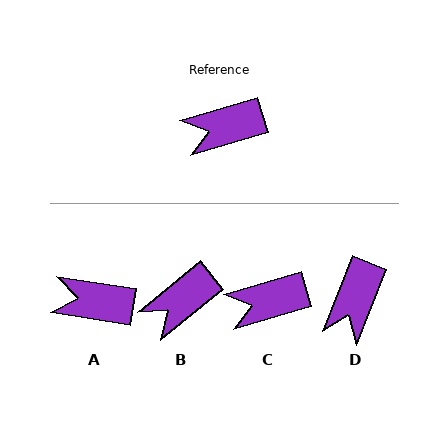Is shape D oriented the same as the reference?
No, it is off by about 53 degrees.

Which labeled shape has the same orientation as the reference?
C.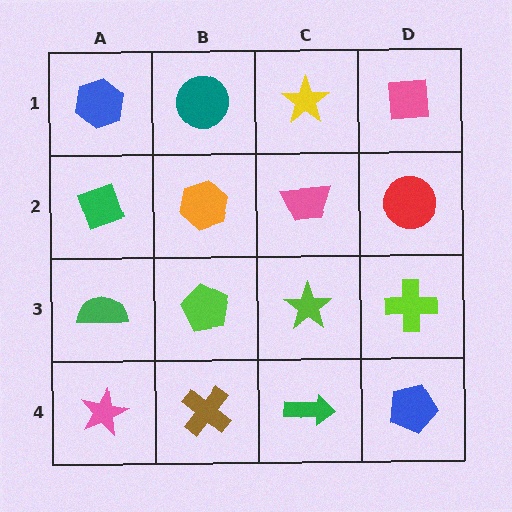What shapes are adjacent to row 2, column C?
A yellow star (row 1, column C), a lime star (row 3, column C), an orange hexagon (row 2, column B), a red circle (row 2, column D).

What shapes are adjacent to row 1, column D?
A red circle (row 2, column D), a yellow star (row 1, column C).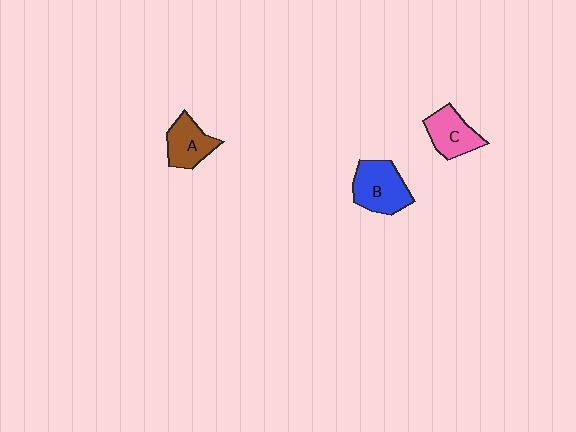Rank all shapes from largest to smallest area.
From largest to smallest: B (blue), C (pink), A (brown).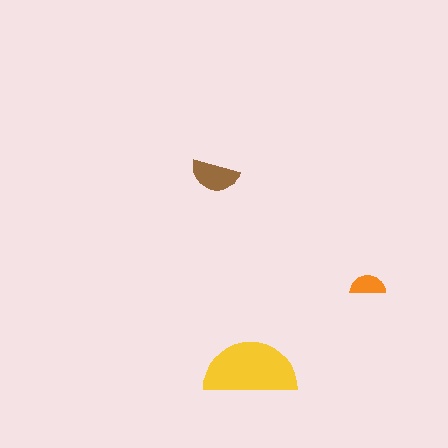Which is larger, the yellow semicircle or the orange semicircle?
The yellow one.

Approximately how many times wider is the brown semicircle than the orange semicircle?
About 1.5 times wider.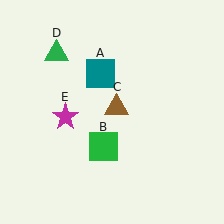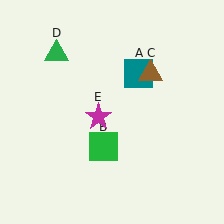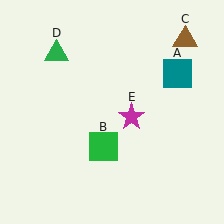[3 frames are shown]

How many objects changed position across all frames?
3 objects changed position: teal square (object A), brown triangle (object C), magenta star (object E).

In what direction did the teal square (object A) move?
The teal square (object A) moved right.